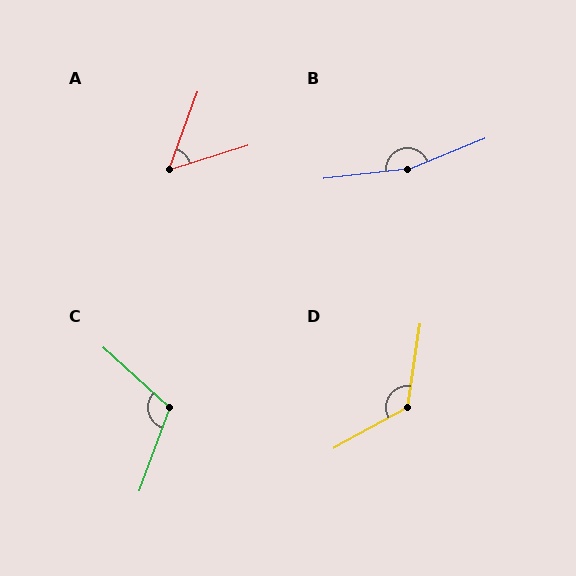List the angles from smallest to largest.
A (53°), C (112°), D (127°), B (164°).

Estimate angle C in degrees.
Approximately 112 degrees.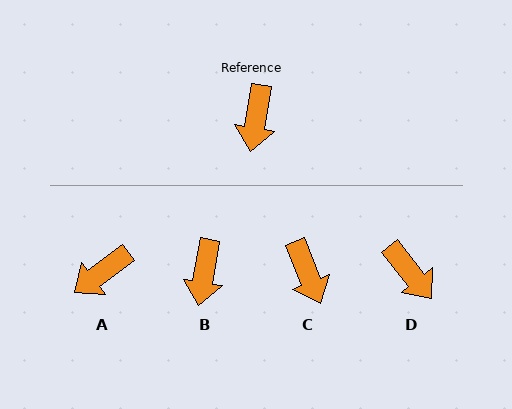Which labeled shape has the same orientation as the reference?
B.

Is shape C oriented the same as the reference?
No, it is off by about 31 degrees.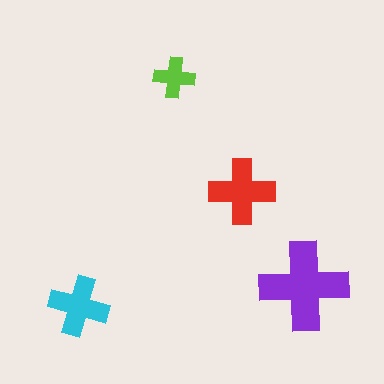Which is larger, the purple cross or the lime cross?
The purple one.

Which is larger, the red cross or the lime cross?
The red one.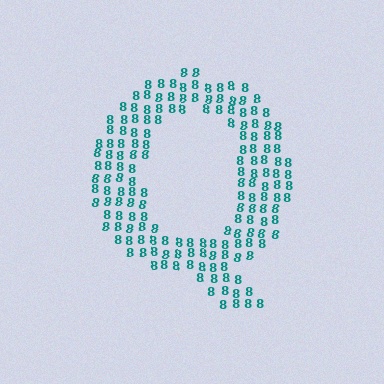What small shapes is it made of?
It is made of small digit 8's.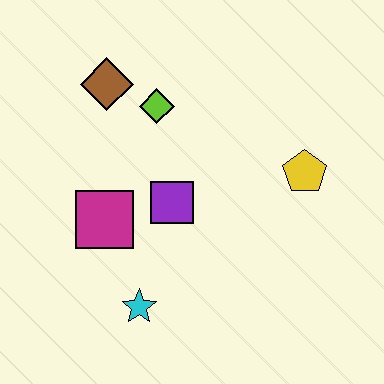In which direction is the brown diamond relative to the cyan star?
The brown diamond is above the cyan star.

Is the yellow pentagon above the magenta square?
Yes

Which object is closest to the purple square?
The magenta square is closest to the purple square.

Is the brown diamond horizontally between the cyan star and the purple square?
No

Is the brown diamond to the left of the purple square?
Yes